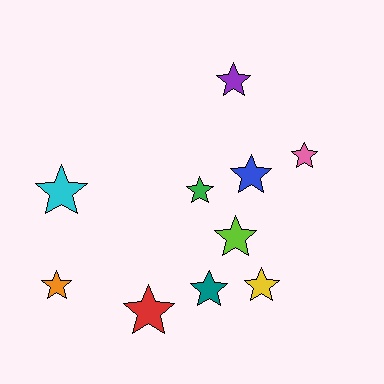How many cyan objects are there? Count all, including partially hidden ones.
There is 1 cyan object.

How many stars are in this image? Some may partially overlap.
There are 10 stars.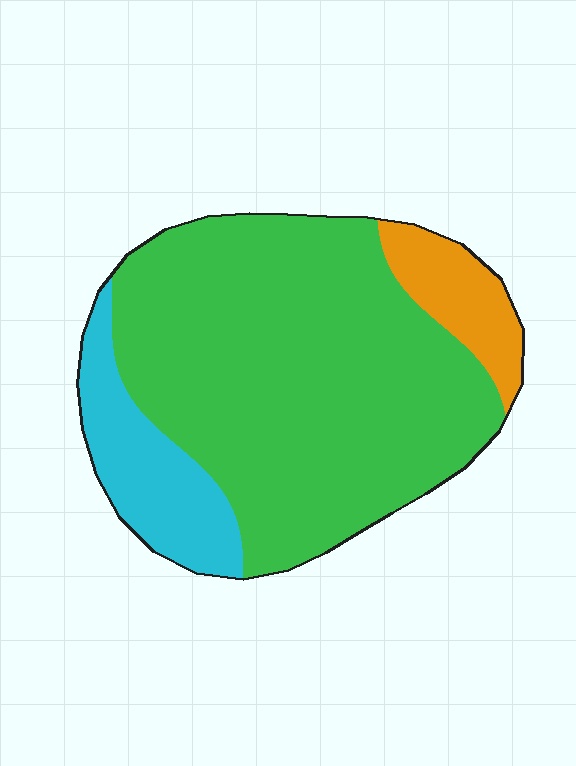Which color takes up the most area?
Green, at roughly 75%.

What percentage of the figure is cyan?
Cyan takes up about one sixth (1/6) of the figure.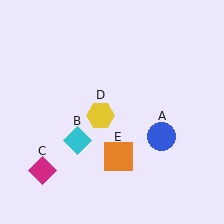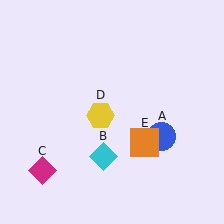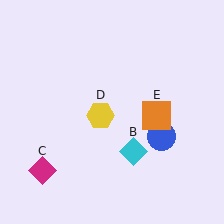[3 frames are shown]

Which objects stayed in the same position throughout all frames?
Blue circle (object A) and magenta diamond (object C) and yellow hexagon (object D) remained stationary.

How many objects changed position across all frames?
2 objects changed position: cyan diamond (object B), orange square (object E).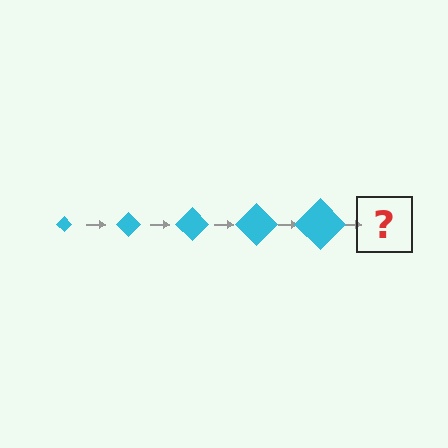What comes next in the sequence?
The next element should be a cyan diamond, larger than the previous one.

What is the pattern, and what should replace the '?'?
The pattern is that the diamond gets progressively larger each step. The '?' should be a cyan diamond, larger than the previous one.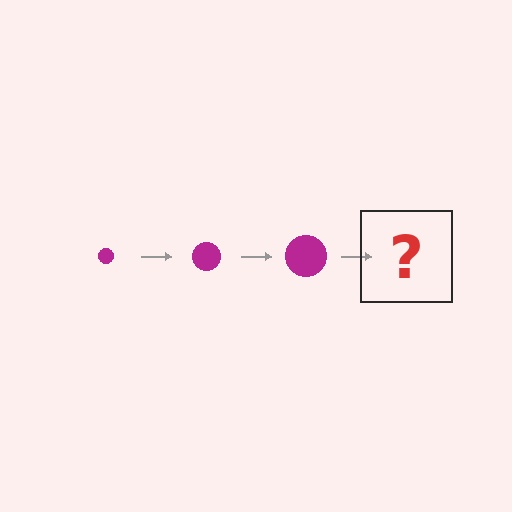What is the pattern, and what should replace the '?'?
The pattern is that the circle gets progressively larger each step. The '?' should be a magenta circle, larger than the previous one.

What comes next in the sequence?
The next element should be a magenta circle, larger than the previous one.